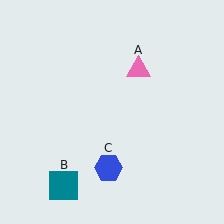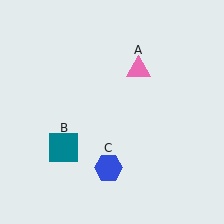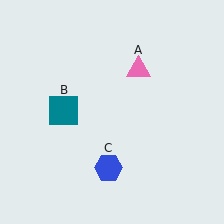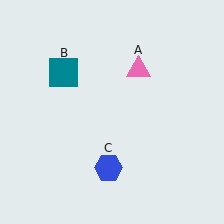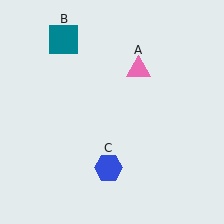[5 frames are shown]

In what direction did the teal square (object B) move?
The teal square (object B) moved up.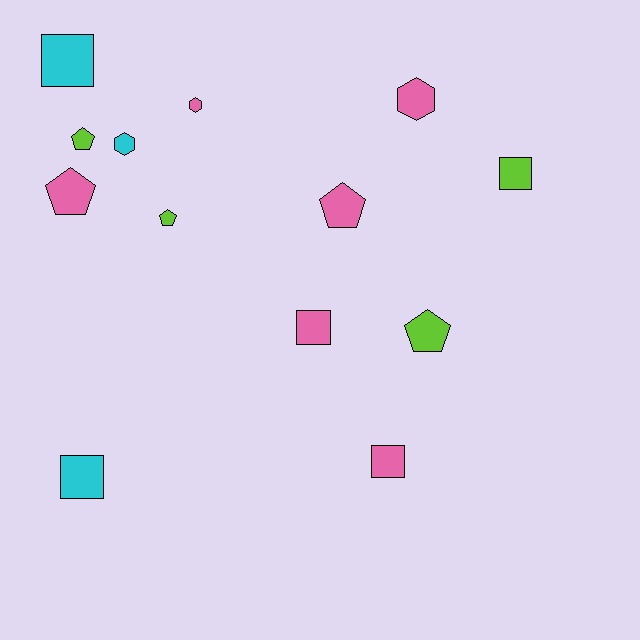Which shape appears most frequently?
Pentagon, with 5 objects.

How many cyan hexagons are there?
There is 1 cyan hexagon.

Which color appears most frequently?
Pink, with 6 objects.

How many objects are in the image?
There are 13 objects.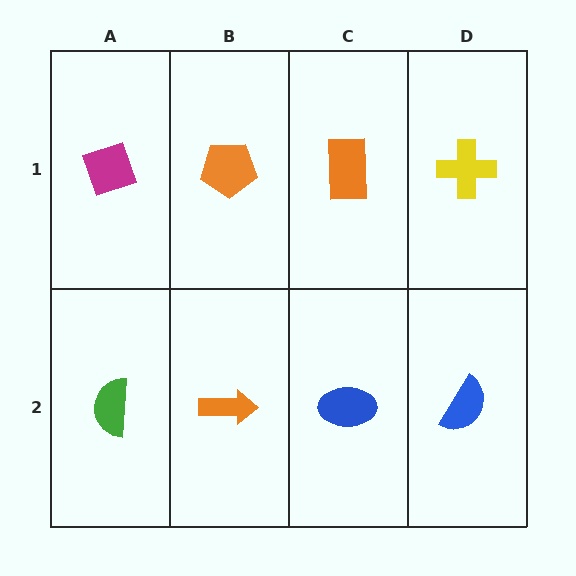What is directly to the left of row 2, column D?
A blue ellipse.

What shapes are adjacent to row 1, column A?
A green semicircle (row 2, column A), an orange pentagon (row 1, column B).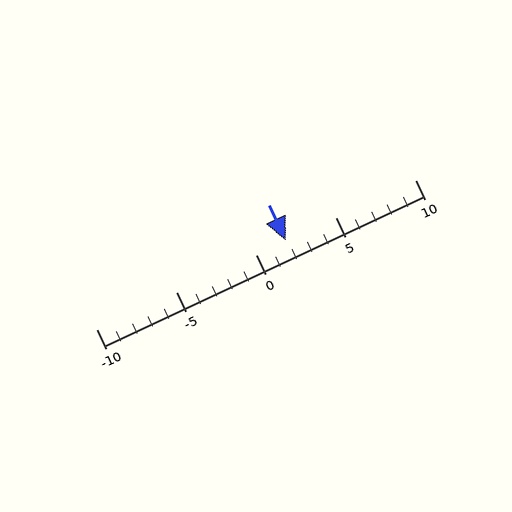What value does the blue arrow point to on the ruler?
The blue arrow points to approximately 2.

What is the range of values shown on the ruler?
The ruler shows values from -10 to 10.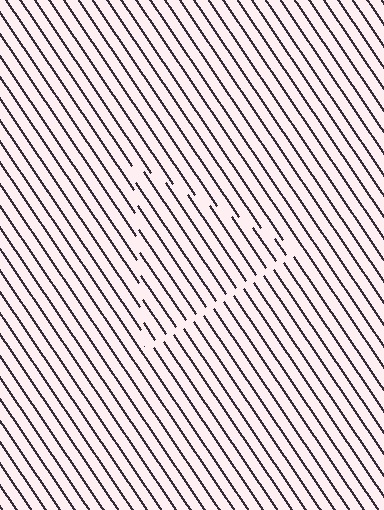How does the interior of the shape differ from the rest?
The interior of the shape contains the same grating, shifted by half a period — the contour is defined by the phase discontinuity where line-ends from the inner and outer gratings abut.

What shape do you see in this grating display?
An illusory triangle. The interior of the shape contains the same grating, shifted by half a period — the contour is defined by the phase discontinuity where line-ends from the inner and outer gratings abut.